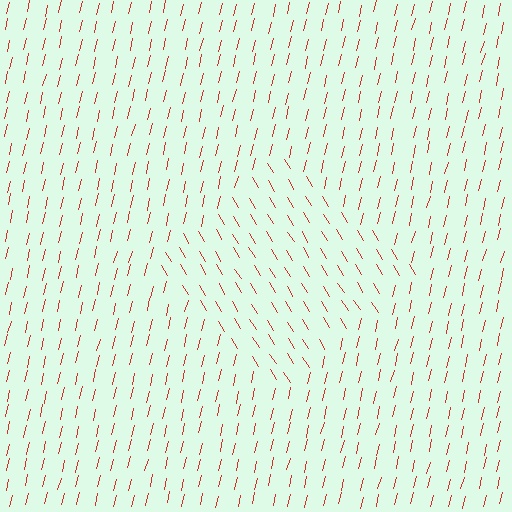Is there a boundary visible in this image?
Yes, there is a texture boundary formed by a change in line orientation.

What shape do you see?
I see a diamond.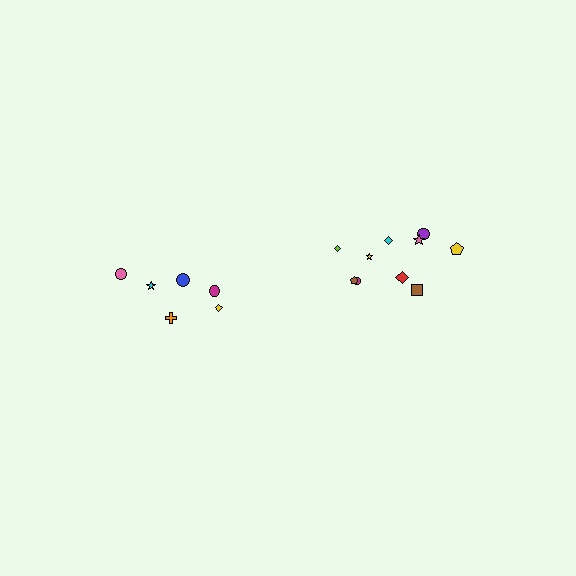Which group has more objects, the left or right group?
The right group.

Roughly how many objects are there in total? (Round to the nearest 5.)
Roughly 15 objects in total.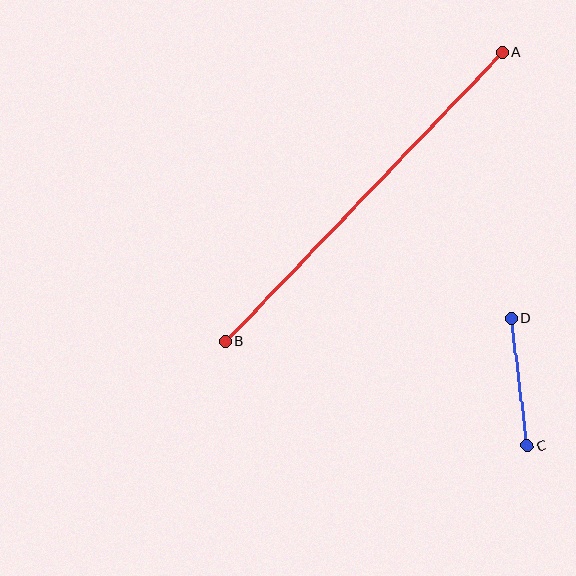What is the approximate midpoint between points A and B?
The midpoint is at approximately (364, 197) pixels.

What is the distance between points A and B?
The distance is approximately 400 pixels.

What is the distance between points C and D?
The distance is approximately 128 pixels.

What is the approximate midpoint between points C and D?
The midpoint is at approximately (519, 382) pixels.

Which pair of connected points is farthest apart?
Points A and B are farthest apart.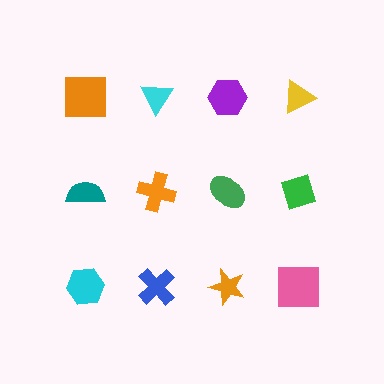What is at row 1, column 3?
A purple hexagon.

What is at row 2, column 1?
A teal semicircle.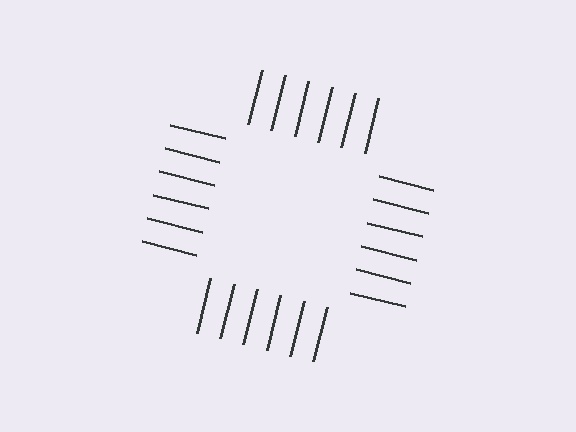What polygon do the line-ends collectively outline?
An illusory square — the line segments terminate on its edges but no continuous stroke is drawn.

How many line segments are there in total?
24 — 6 along each of the 4 edges.